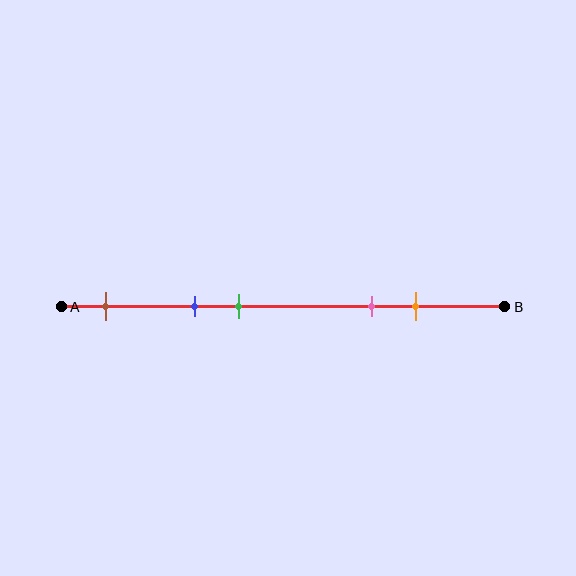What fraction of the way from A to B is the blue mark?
The blue mark is approximately 30% (0.3) of the way from A to B.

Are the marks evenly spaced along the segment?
No, the marks are not evenly spaced.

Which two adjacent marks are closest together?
The blue and green marks are the closest adjacent pair.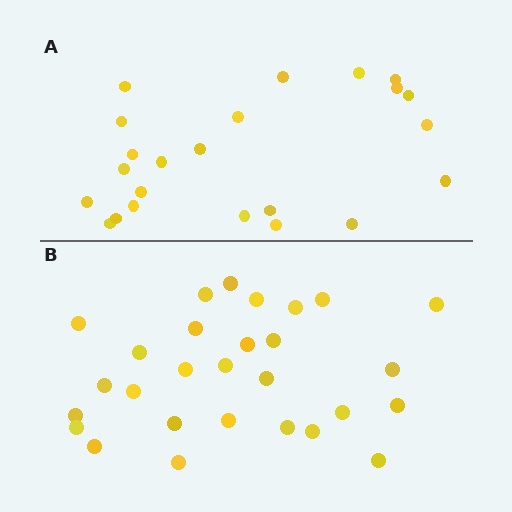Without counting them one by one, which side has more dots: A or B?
Region B (the bottom region) has more dots.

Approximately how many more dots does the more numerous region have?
Region B has about 5 more dots than region A.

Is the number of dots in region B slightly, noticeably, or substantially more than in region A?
Region B has only slightly more — the two regions are fairly close. The ratio is roughly 1.2 to 1.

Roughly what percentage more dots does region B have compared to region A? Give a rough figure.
About 20% more.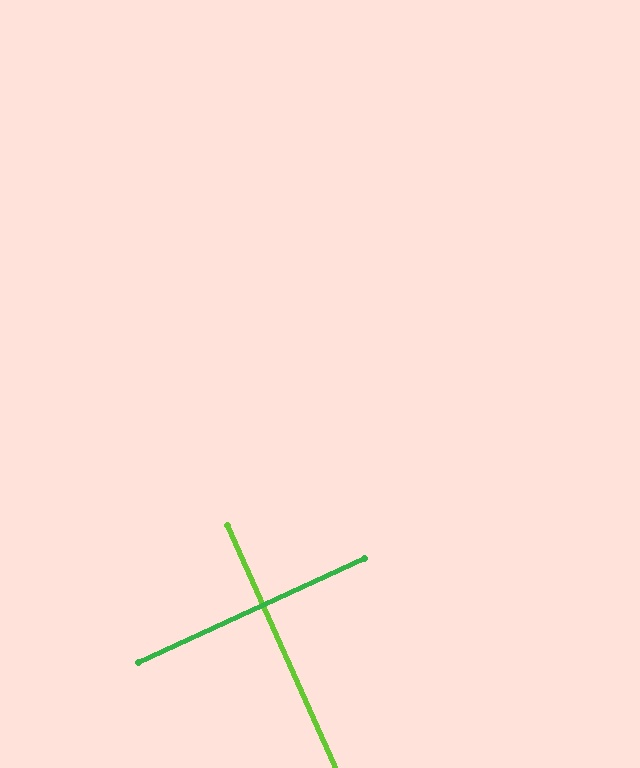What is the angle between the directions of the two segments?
Approximately 89 degrees.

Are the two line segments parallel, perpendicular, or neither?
Perpendicular — they meet at approximately 89°.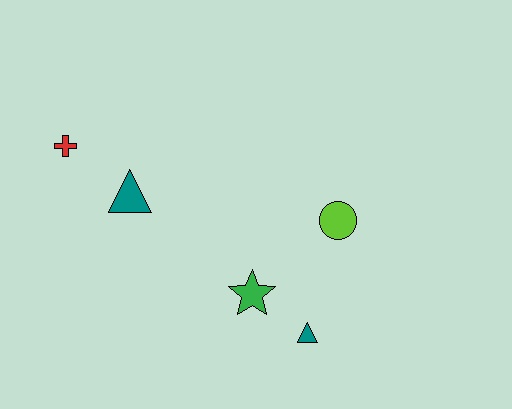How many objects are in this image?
There are 5 objects.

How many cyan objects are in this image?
There are no cyan objects.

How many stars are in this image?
There is 1 star.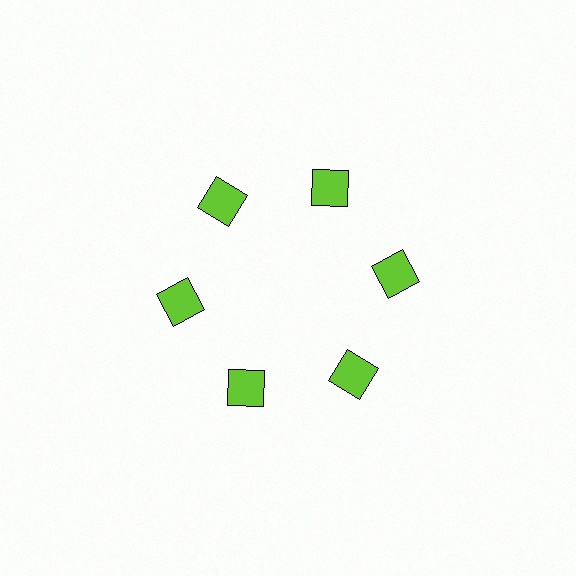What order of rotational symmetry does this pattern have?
This pattern has 6-fold rotational symmetry.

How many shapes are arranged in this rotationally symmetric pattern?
There are 6 shapes, arranged in 6 groups of 1.